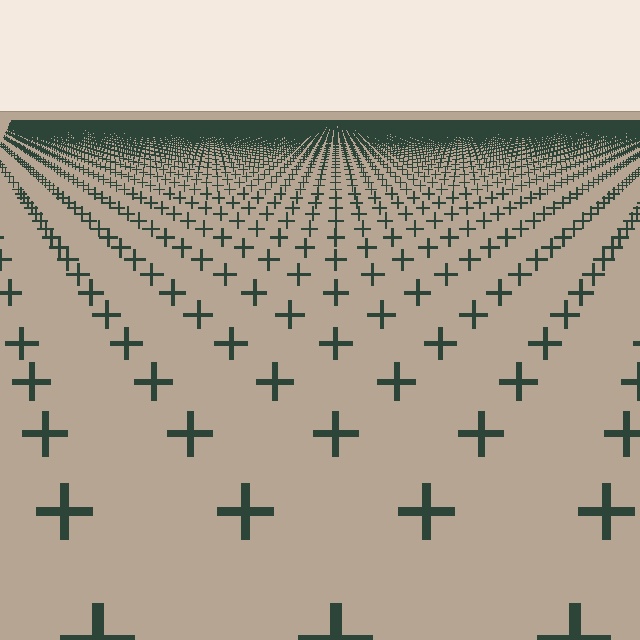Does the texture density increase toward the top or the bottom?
Density increases toward the top.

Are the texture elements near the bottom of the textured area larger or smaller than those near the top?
Larger. Near the bottom, elements are closer to the viewer and appear at a bigger on-screen size.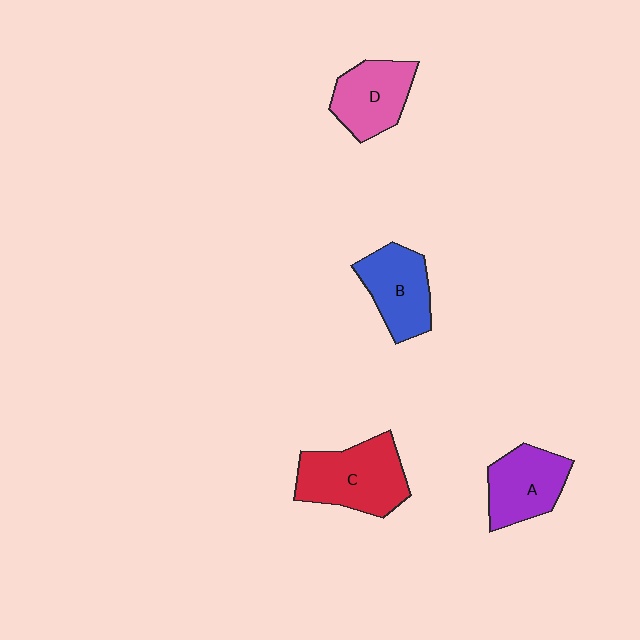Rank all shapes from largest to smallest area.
From largest to smallest: C (red), A (purple), B (blue), D (pink).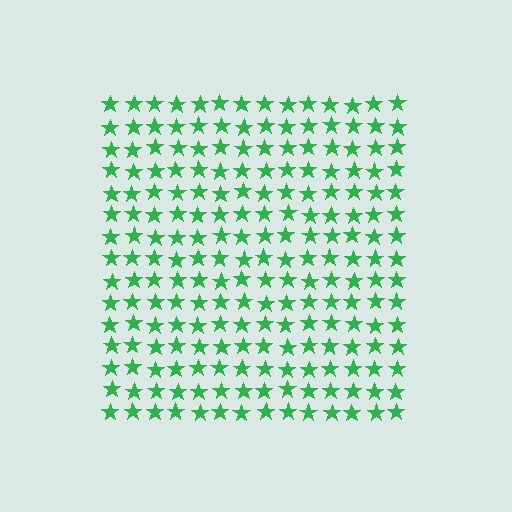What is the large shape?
The large shape is a square.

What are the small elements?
The small elements are stars.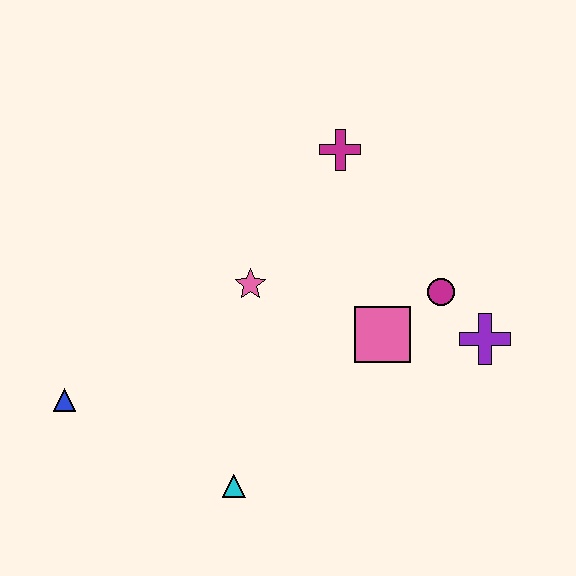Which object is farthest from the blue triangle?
The purple cross is farthest from the blue triangle.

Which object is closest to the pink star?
The pink square is closest to the pink star.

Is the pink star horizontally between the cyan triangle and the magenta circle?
Yes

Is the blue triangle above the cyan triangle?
Yes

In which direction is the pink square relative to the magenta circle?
The pink square is to the left of the magenta circle.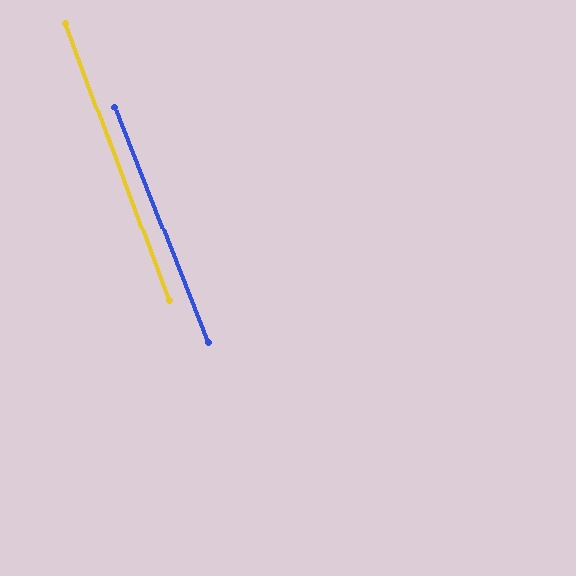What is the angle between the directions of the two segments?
Approximately 1 degree.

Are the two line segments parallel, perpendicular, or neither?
Parallel — their directions differ by only 1.3°.